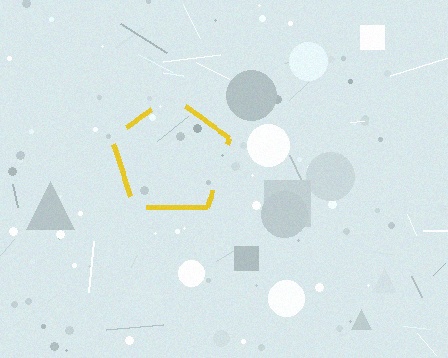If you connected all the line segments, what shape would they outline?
They would outline a pentagon.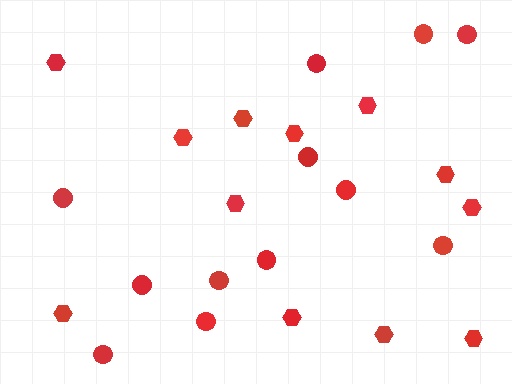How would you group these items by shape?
There are 2 groups: one group of hexagons (12) and one group of circles (12).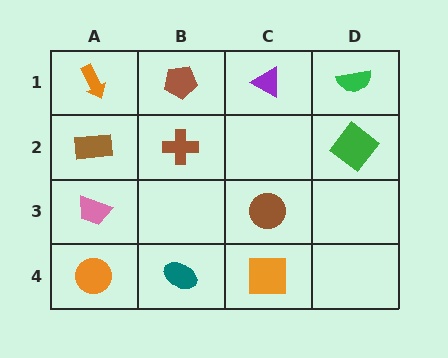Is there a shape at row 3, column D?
No, that cell is empty.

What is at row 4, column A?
An orange circle.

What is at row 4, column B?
A teal ellipse.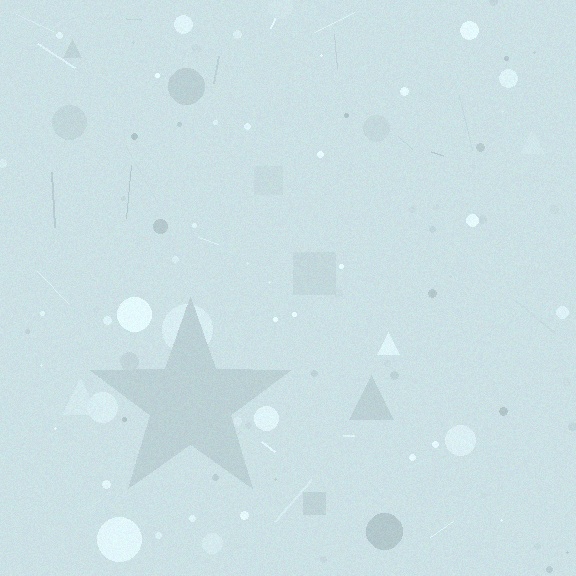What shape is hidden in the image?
A star is hidden in the image.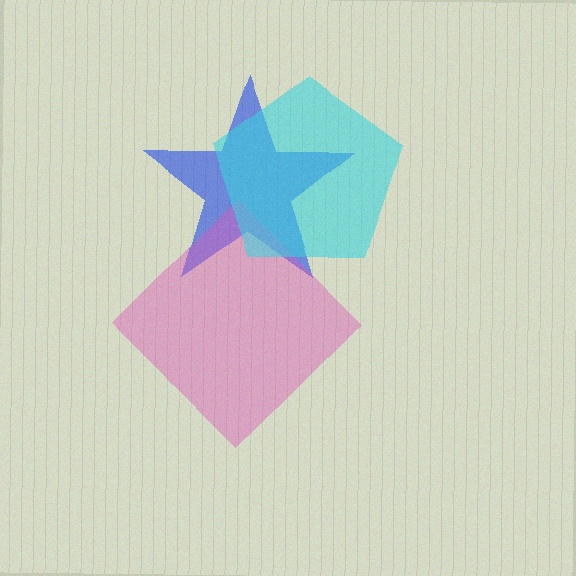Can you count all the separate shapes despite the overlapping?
Yes, there are 3 separate shapes.